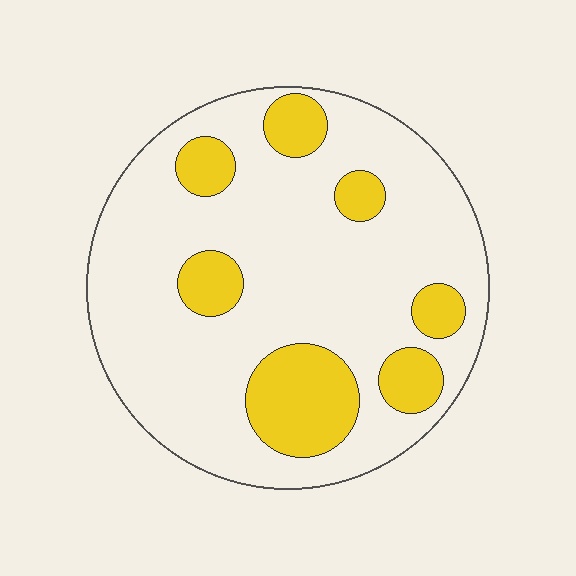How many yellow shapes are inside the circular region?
7.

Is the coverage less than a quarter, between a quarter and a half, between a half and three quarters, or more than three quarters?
Less than a quarter.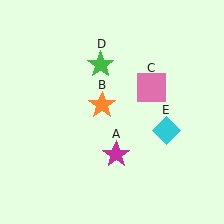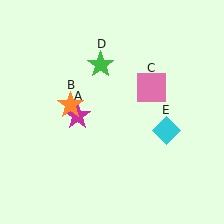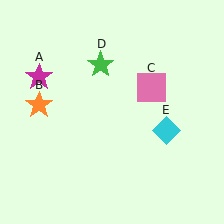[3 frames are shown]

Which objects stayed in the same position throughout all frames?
Pink square (object C) and green star (object D) and cyan diamond (object E) remained stationary.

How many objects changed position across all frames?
2 objects changed position: magenta star (object A), orange star (object B).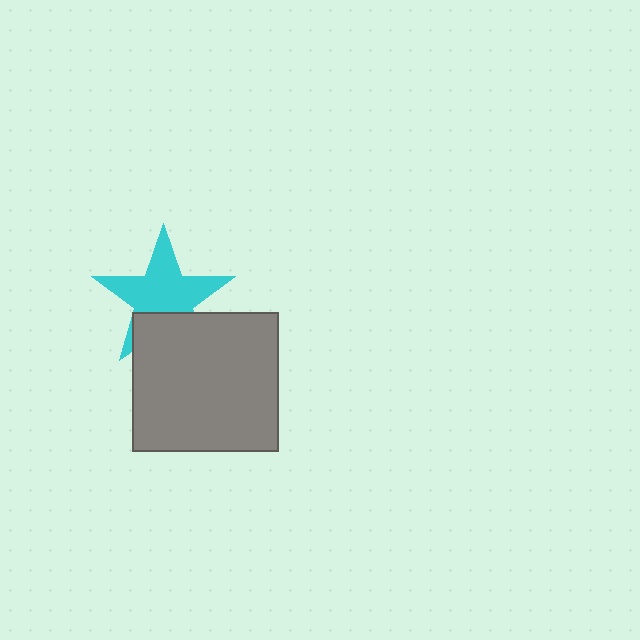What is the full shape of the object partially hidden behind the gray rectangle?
The partially hidden object is a cyan star.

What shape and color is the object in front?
The object in front is a gray rectangle.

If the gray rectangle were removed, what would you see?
You would see the complete cyan star.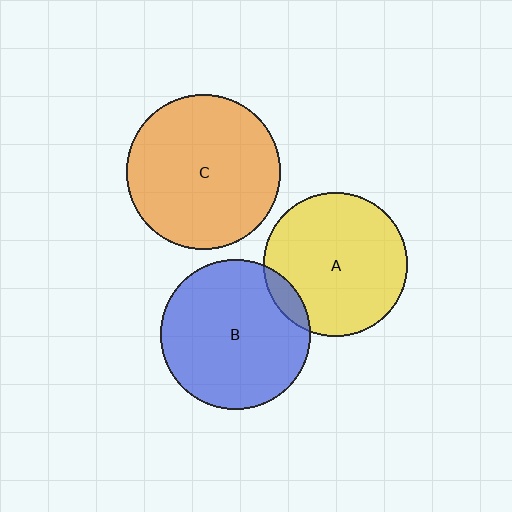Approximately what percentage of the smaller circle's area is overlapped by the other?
Approximately 10%.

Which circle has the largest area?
Circle C (orange).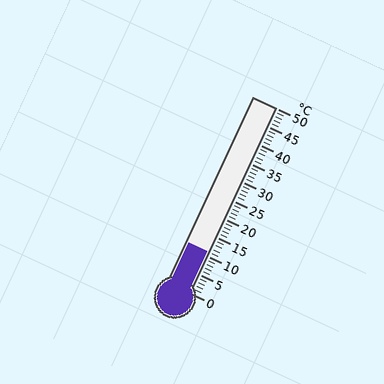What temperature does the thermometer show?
The thermometer shows approximately 11°C.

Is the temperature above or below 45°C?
The temperature is below 45°C.